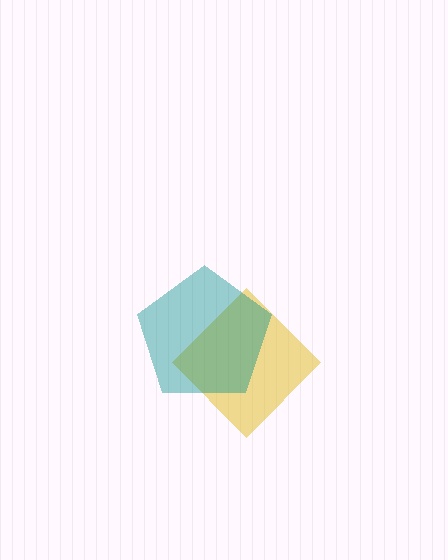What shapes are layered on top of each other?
The layered shapes are: a yellow diamond, a teal pentagon.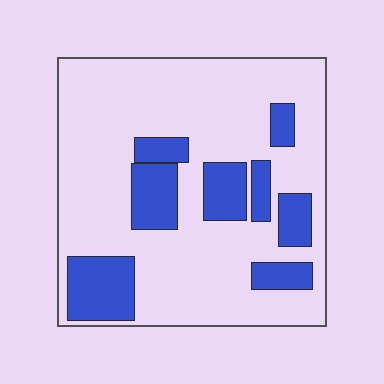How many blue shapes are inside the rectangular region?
8.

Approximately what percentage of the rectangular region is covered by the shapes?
Approximately 25%.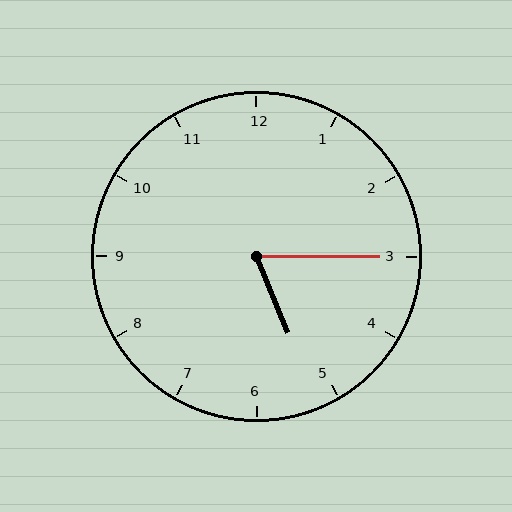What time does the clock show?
5:15.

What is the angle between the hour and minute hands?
Approximately 68 degrees.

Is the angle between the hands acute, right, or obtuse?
It is acute.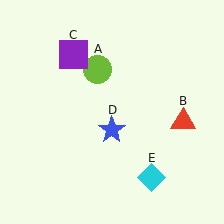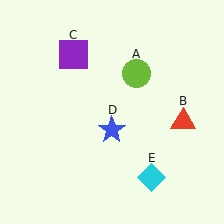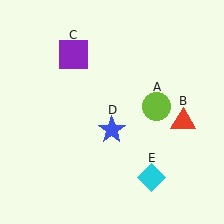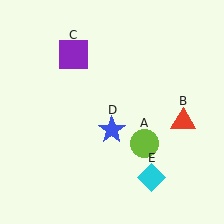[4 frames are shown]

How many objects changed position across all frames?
1 object changed position: lime circle (object A).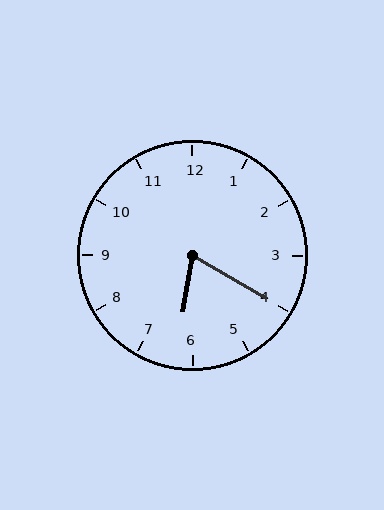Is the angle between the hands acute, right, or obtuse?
It is acute.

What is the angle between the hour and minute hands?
Approximately 70 degrees.